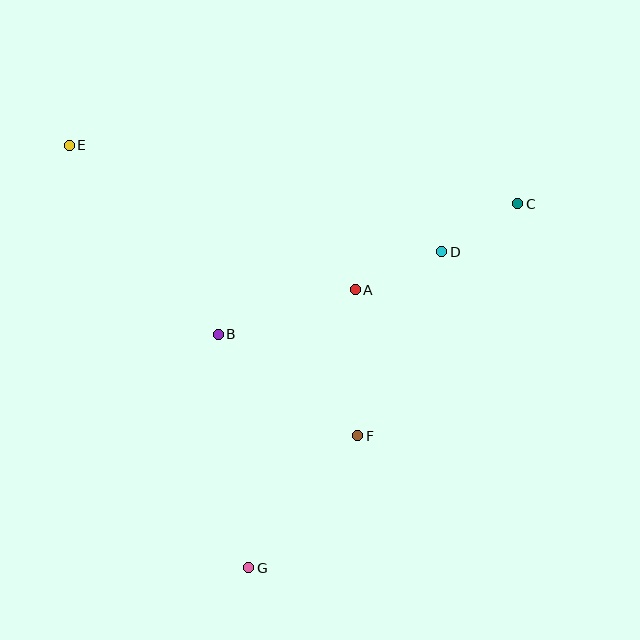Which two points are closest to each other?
Points C and D are closest to each other.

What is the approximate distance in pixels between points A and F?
The distance between A and F is approximately 146 pixels.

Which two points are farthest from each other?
Points E and G are farthest from each other.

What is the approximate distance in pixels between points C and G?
The distance between C and G is approximately 452 pixels.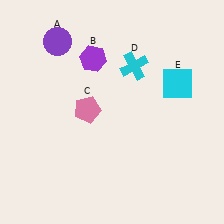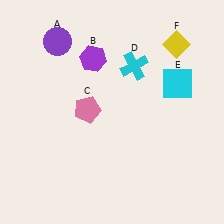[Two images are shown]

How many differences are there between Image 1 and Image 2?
There is 1 difference between the two images.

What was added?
A yellow diamond (F) was added in Image 2.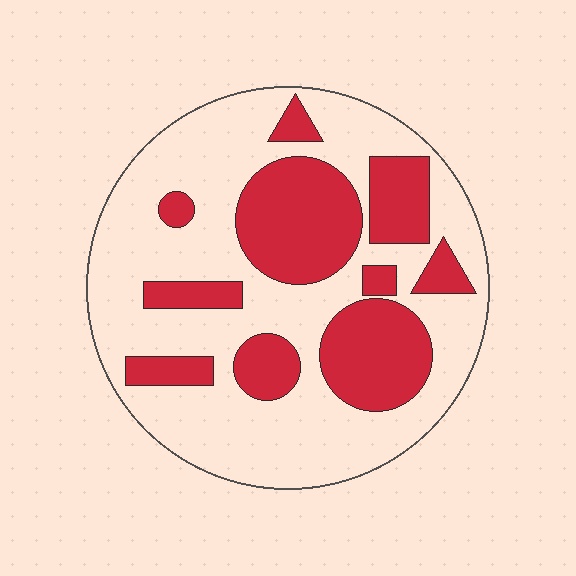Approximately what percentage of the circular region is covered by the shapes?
Approximately 35%.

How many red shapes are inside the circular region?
10.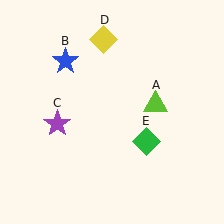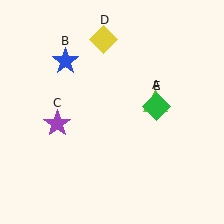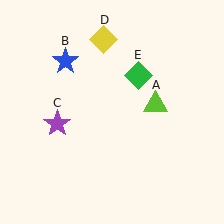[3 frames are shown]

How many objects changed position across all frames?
1 object changed position: green diamond (object E).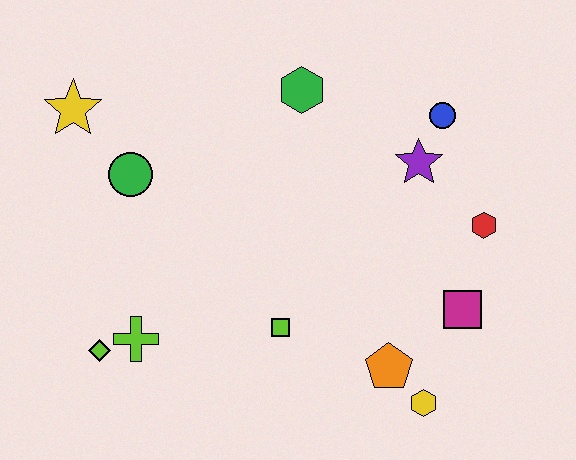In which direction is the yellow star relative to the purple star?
The yellow star is to the left of the purple star.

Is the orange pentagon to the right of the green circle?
Yes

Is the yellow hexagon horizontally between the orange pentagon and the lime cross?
No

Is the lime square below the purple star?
Yes